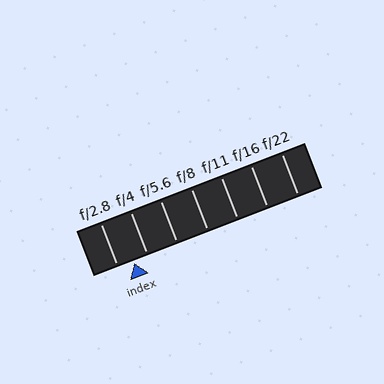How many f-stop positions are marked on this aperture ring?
There are 7 f-stop positions marked.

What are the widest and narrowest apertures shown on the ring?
The widest aperture shown is f/2.8 and the narrowest is f/22.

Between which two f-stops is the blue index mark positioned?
The index mark is between f/2.8 and f/4.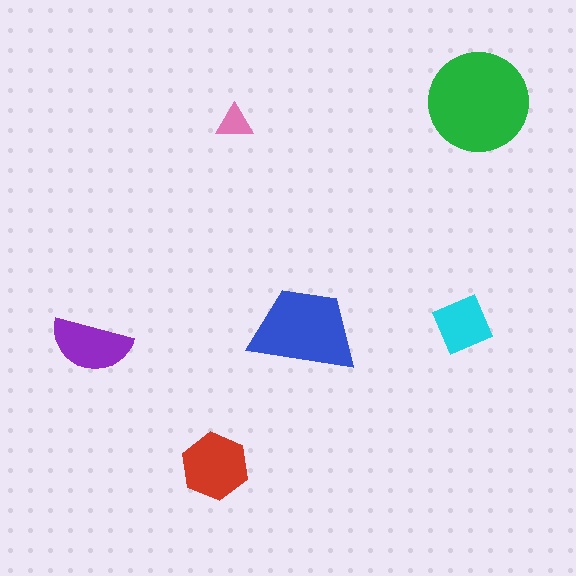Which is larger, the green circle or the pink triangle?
The green circle.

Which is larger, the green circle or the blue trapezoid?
The green circle.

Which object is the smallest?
The pink triangle.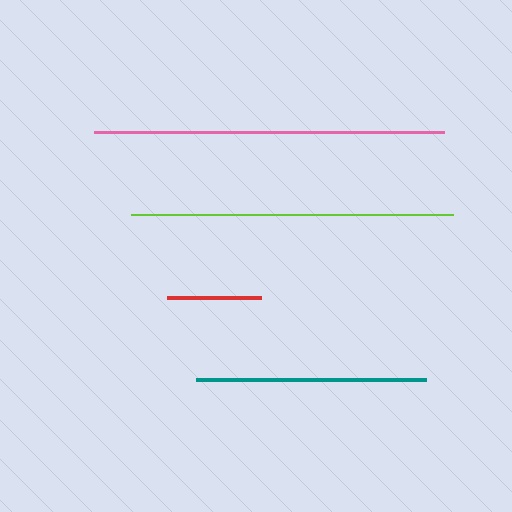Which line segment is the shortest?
The red line is the shortest at approximately 94 pixels.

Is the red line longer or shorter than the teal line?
The teal line is longer than the red line.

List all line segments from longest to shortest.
From longest to shortest: pink, lime, teal, red.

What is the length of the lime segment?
The lime segment is approximately 322 pixels long.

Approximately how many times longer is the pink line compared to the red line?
The pink line is approximately 3.7 times the length of the red line.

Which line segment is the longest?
The pink line is the longest at approximately 350 pixels.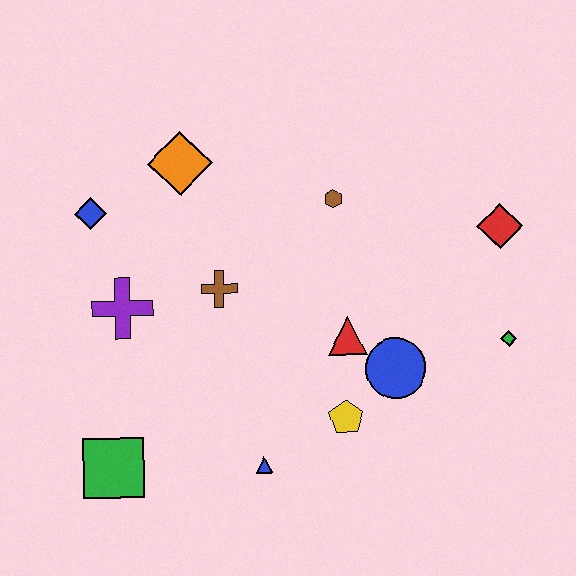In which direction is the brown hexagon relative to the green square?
The brown hexagon is above the green square.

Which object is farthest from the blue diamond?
The green diamond is farthest from the blue diamond.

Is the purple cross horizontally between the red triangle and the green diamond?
No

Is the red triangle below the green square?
No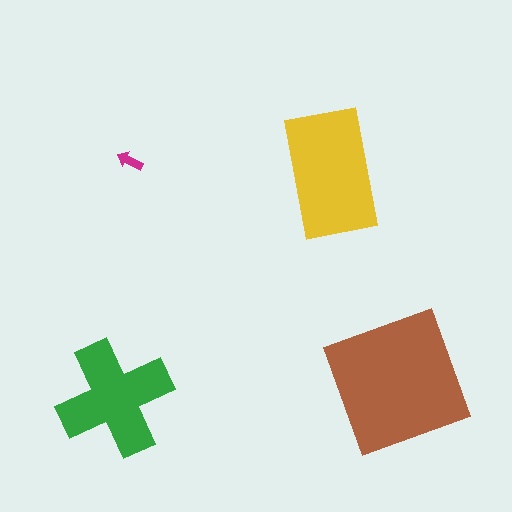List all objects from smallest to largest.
The magenta arrow, the green cross, the yellow rectangle, the brown square.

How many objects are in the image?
There are 4 objects in the image.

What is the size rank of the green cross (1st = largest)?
3rd.